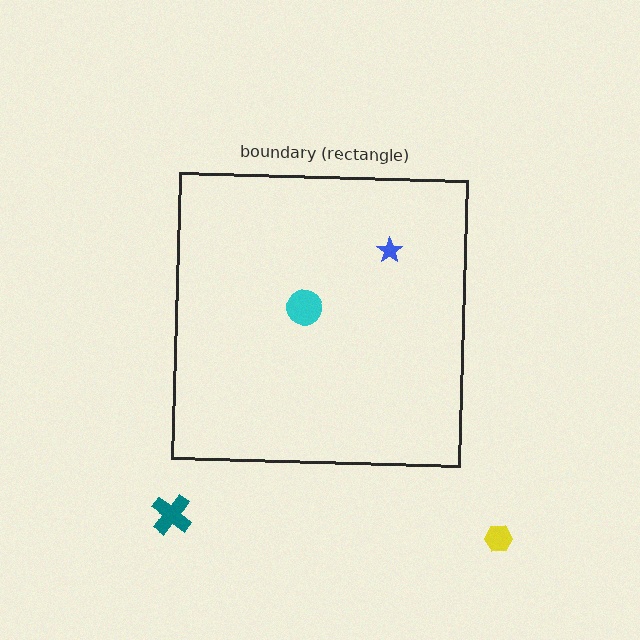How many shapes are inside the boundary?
2 inside, 2 outside.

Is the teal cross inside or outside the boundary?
Outside.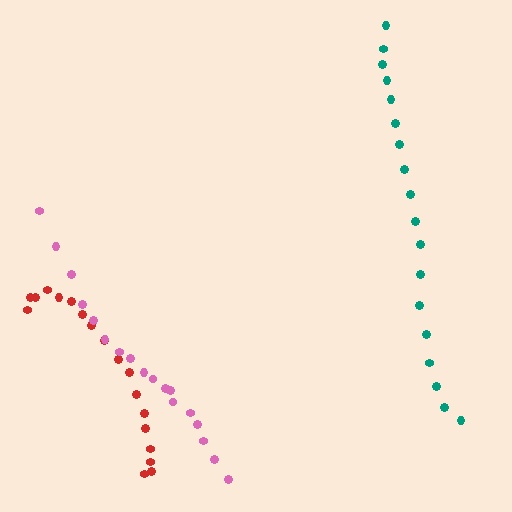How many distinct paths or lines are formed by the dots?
There are 3 distinct paths.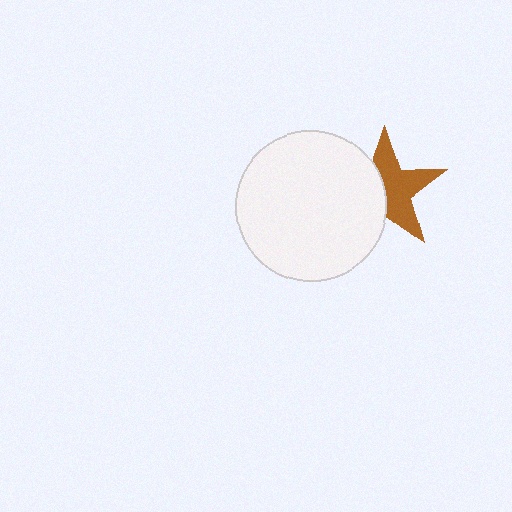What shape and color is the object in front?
The object in front is a white circle.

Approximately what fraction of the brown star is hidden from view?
Roughly 43% of the brown star is hidden behind the white circle.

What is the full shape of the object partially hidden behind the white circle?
The partially hidden object is a brown star.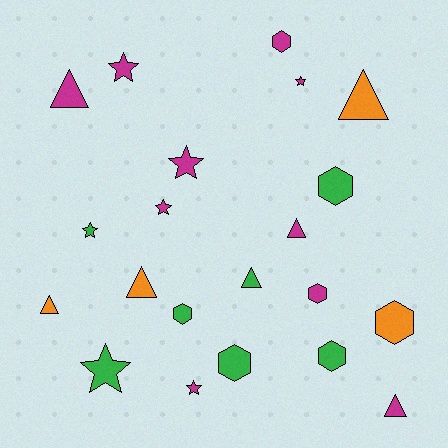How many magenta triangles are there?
There are 3 magenta triangles.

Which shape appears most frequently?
Triangle, with 7 objects.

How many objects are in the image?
There are 21 objects.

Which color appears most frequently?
Magenta, with 10 objects.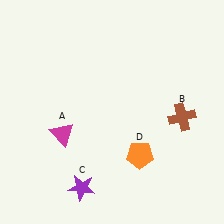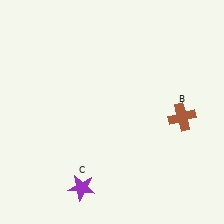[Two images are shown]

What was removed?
The orange pentagon (D), the magenta triangle (A) were removed in Image 2.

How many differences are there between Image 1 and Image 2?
There are 2 differences between the two images.